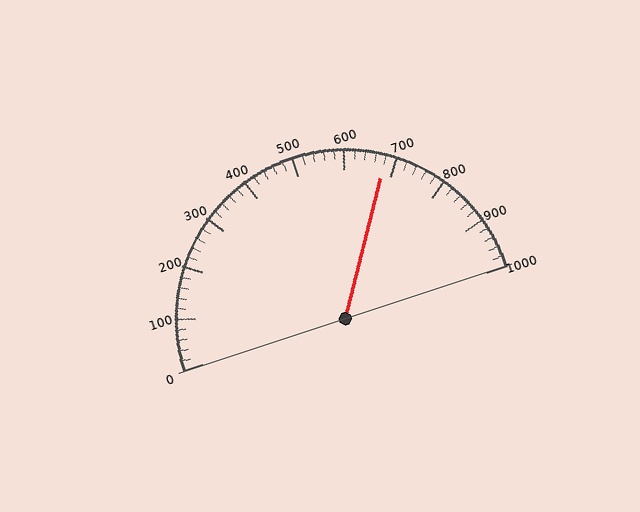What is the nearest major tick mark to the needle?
The nearest major tick mark is 700.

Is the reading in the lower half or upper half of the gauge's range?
The reading is in the upper half of the range (0 to 1000).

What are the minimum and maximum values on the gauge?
The gauge ranges from 0 to 1000.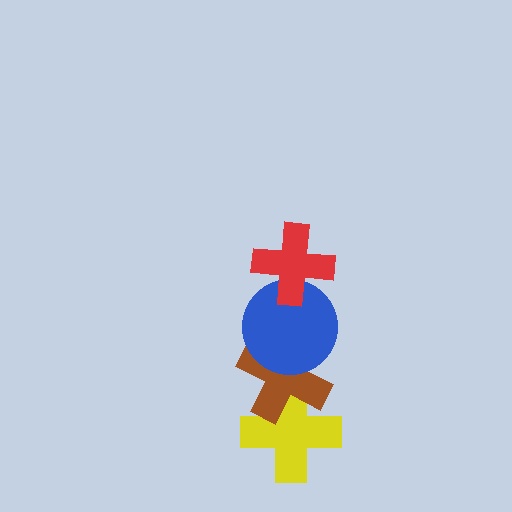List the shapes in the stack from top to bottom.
From top to bottom: the red cross, the blue circle, the brown cross, the yellow cross.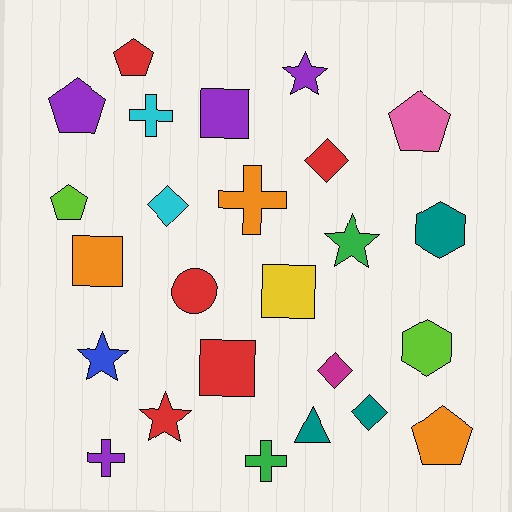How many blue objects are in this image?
There is 1 blue object.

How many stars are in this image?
There are 4 stars.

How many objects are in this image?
There are 25 objects.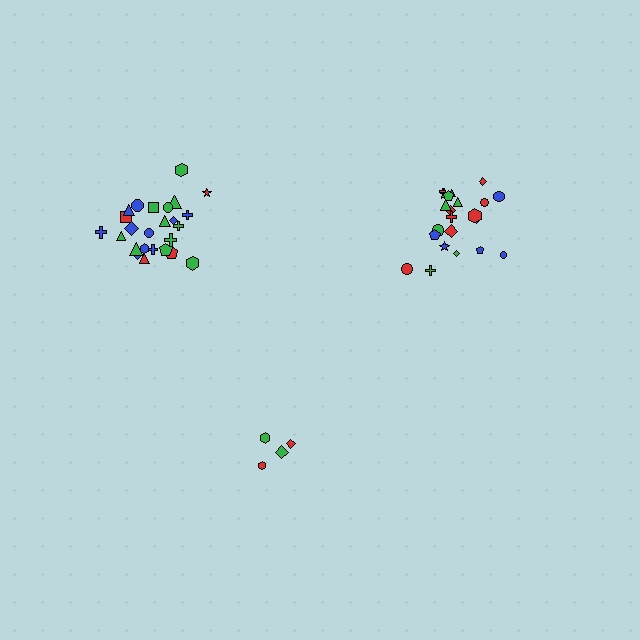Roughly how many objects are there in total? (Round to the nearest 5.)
Roughly 50 objects in total.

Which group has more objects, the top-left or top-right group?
The top-left group.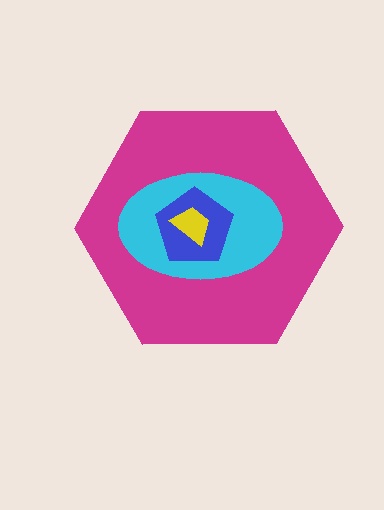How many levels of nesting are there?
4.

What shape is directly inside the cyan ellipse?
The blue pentagon.